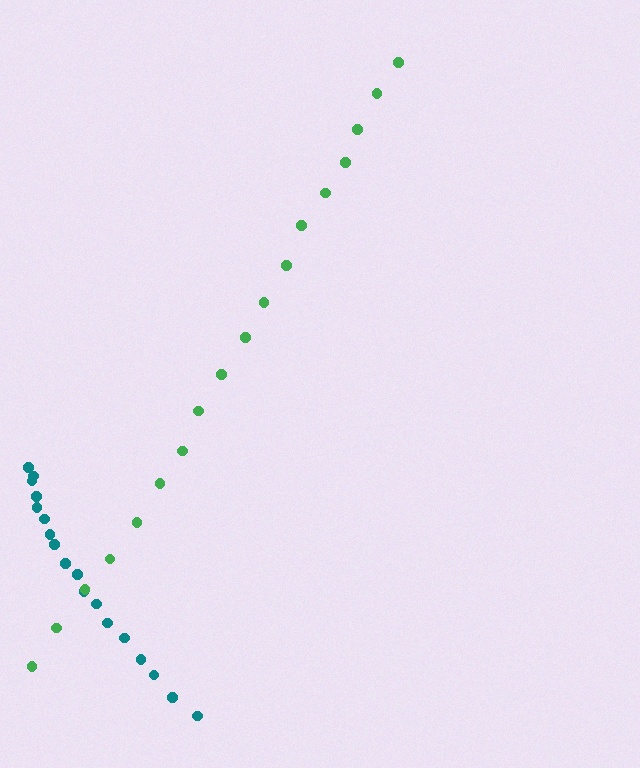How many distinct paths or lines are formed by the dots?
There are 2 distinct paths.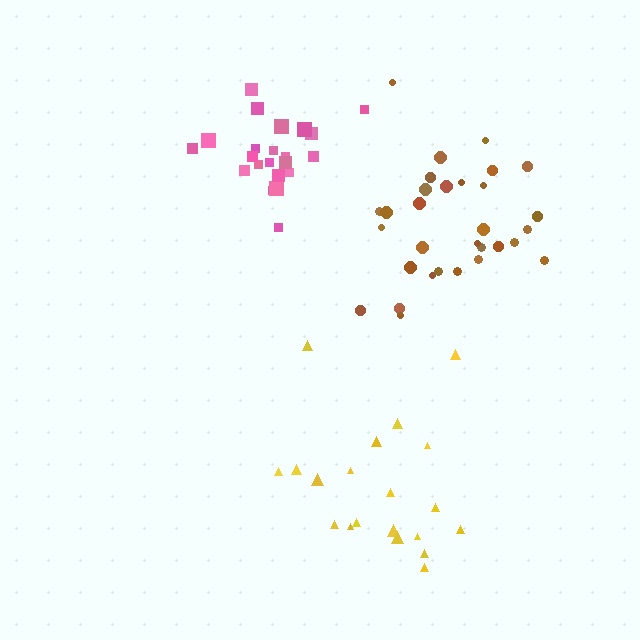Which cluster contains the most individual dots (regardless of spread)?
Brown (31).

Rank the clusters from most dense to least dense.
pink, brown, yellow.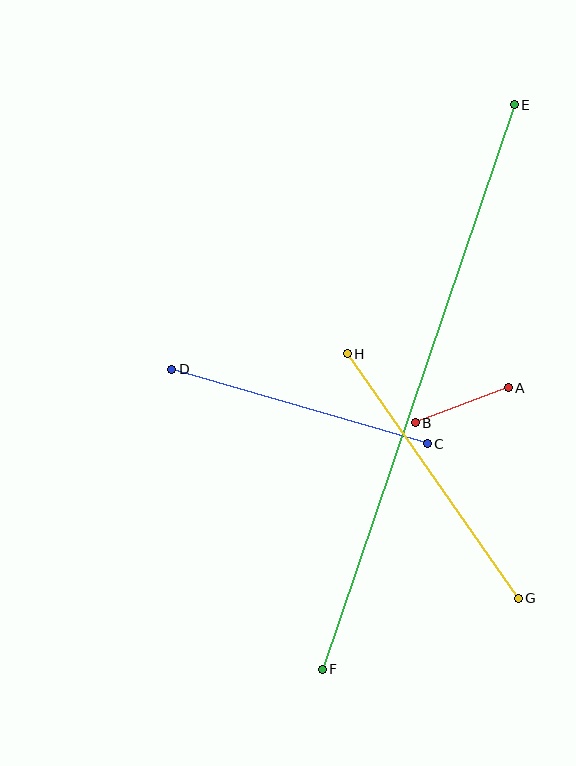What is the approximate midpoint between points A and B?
The midpoint is at approximately (462, 405) pixels.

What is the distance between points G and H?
The distance is approximately 298 pixels.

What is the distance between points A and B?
The distance is approximately 99 pixels.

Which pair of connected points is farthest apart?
Points E and F are farthest apart.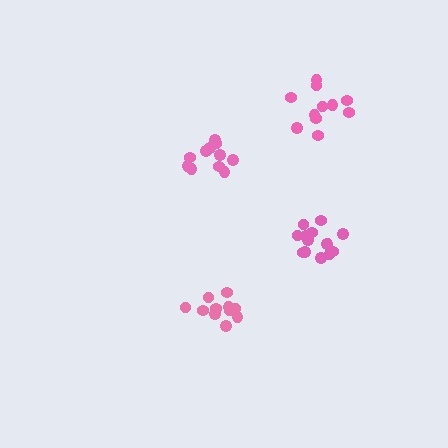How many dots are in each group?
Group 1: 11 dots, Group 2: 11 dots, Group 3: 15 dots, Group 4: 11 dots (48 total).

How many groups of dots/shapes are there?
There are 4 groups.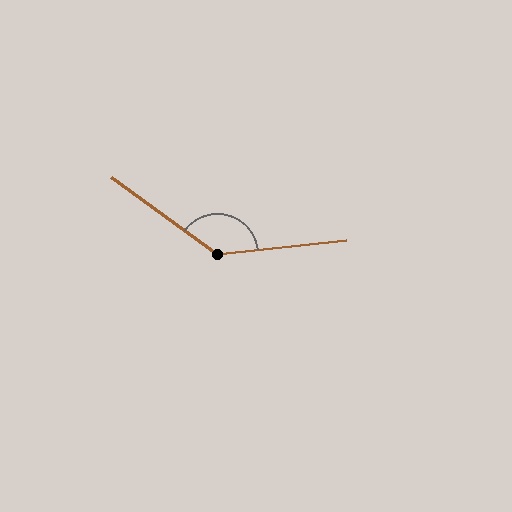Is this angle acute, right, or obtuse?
It is obtuse.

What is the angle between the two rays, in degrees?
Approximately 138 degrees.